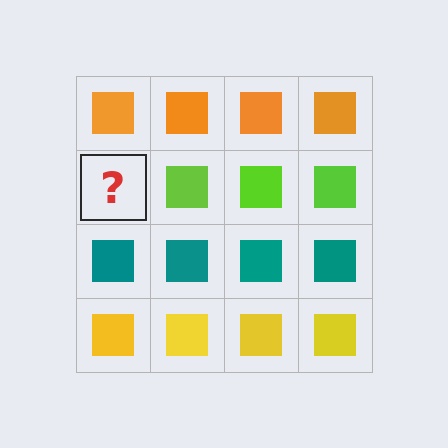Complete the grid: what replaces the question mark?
The question mark should be replaced with a lime square.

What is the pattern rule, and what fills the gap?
The rule is that each row has a consistent color. The gap should be filled with a lime square.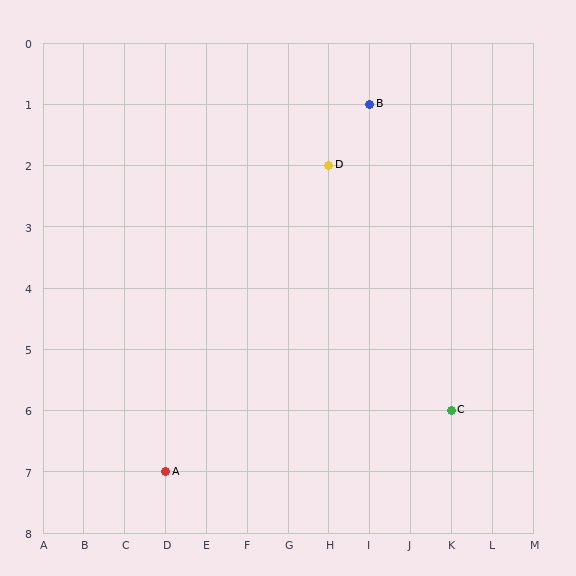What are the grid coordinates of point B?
Point B is at grid coordinates (I, 1).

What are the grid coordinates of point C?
Point C is at grid coordinates (K, 6).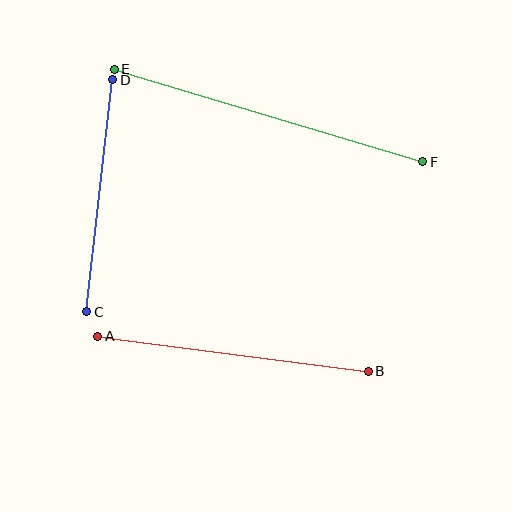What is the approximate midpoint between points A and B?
The midpoint is at approximately (233, 354) pixels.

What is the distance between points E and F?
The distance is approximately 322 pixels.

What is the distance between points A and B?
The distance is approximately 273 pixels.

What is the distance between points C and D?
The distance is approximately 234 pixels.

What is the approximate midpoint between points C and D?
The midpoint is at approximately (100, 196) pixels.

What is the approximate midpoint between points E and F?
The midpoint is at approximately (269, 115) pixels.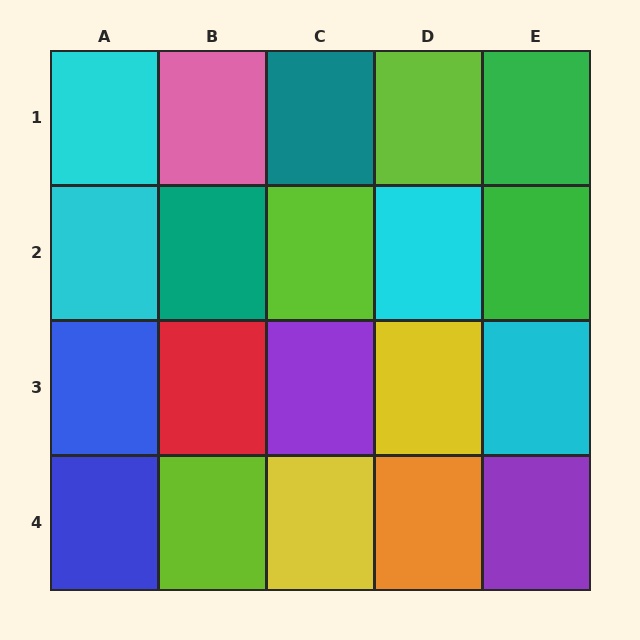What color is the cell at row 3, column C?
Purple.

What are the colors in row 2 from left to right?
Cyan, teal, lime, cyan, green.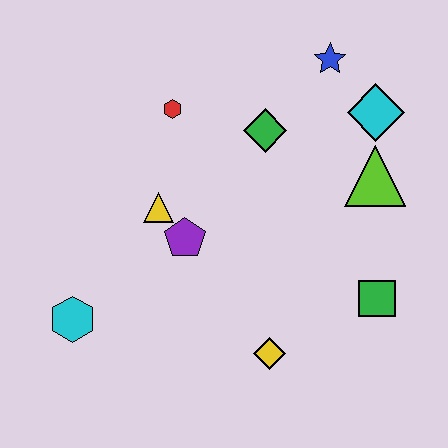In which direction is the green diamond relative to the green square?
The green diamond is above the green square.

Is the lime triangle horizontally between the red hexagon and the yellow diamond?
No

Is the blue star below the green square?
No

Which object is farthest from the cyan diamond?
The cyan hexagon is farthest from the cyan diamond.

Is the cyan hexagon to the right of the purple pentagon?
No